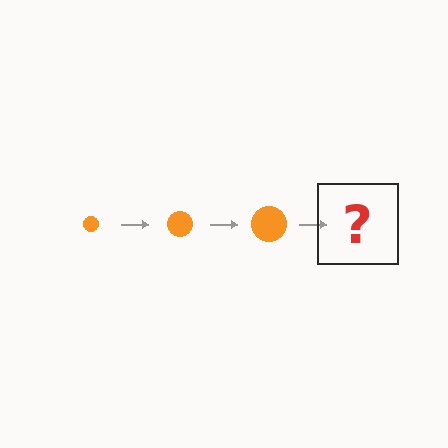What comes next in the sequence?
The next element should be an orange circle, larger than the previous one.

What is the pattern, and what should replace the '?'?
The pattern is that the circle gets progressively larger each step. The '?' should be an orange circle, larger than the previous one.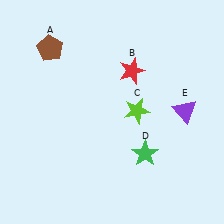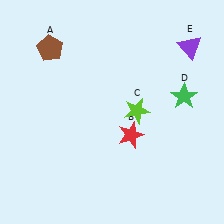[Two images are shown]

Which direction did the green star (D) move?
The green star (D) moved up.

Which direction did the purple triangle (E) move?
The purple triangle (E) moved up.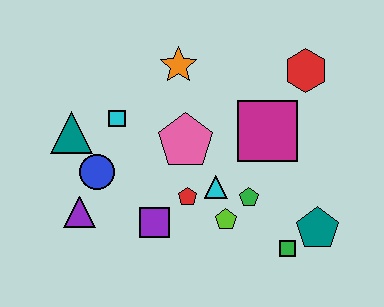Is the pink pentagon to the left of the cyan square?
No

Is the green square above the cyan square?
No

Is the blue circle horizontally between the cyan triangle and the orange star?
No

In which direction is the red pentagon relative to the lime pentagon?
The red pentagon is to the left of the lime pentagon.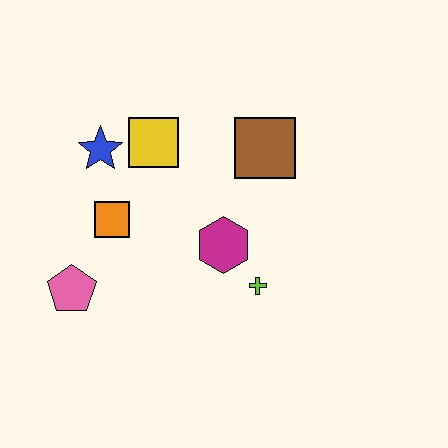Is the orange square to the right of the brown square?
No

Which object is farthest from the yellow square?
The lime cross is farthest from the yellow square.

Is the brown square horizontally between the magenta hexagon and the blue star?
No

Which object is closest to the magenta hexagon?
The lime cross is closest to the magenta hexagon.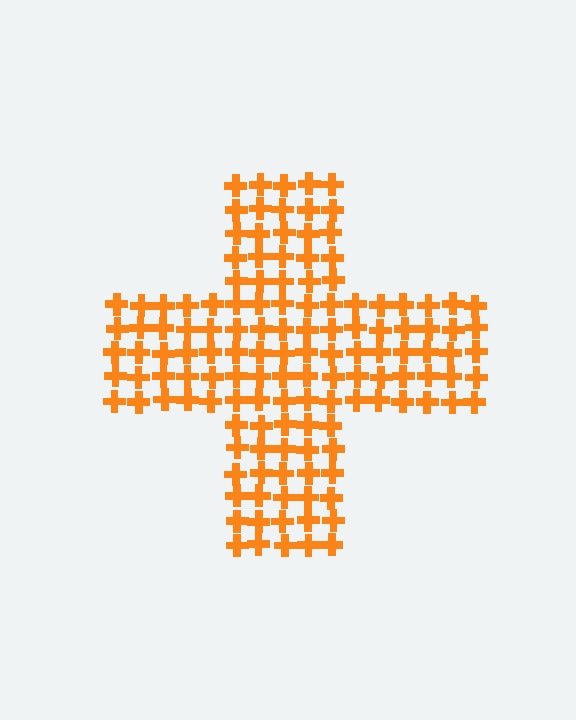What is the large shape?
The large shape is a cross.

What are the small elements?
The small elements are crosses.